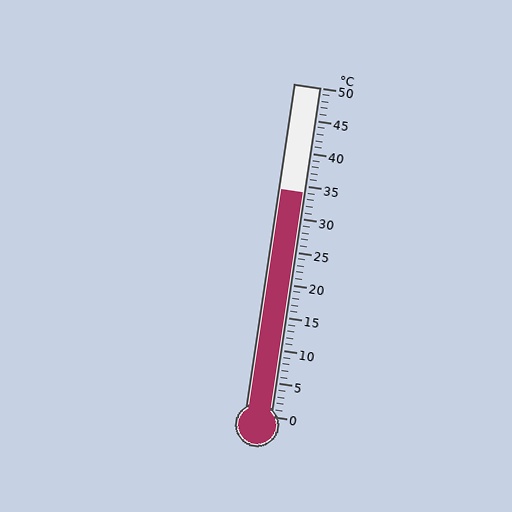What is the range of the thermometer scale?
The thermometer scale ranges from 0°C to 50°C.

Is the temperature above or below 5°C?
The temperature is above 5°C.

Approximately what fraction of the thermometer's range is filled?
The thermometer is filled to approximately 70% of its range.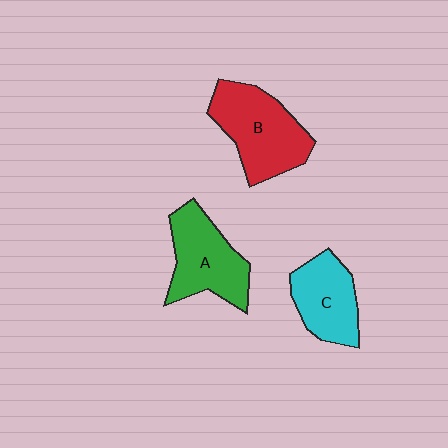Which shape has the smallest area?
Shape C (cyan).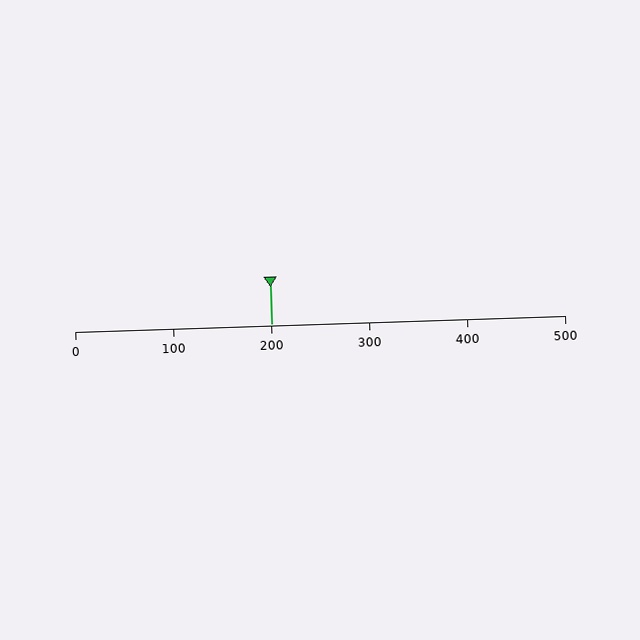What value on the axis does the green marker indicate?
The marker indicates approximately 200.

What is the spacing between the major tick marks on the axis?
The major ticks are spaced 100 apart.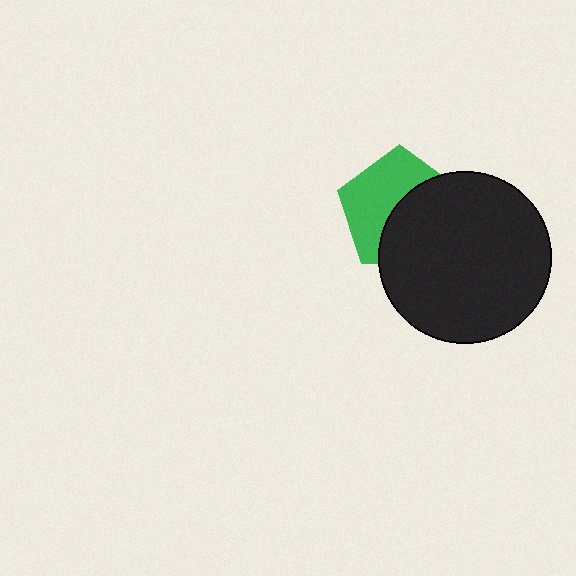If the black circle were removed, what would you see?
You would see the complete green pentagon.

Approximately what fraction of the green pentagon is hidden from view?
Roughly 50% of the green pentagon is hidden behind the black circle.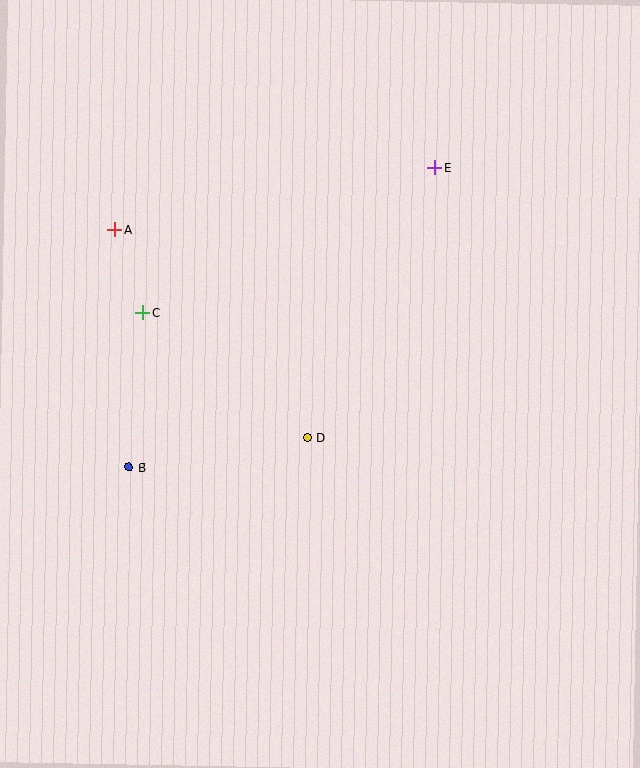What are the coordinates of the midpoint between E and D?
The midpoint between E and D is at (371, 303).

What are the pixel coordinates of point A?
Point A is at (115, 230).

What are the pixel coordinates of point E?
Point E is at (435, 168).